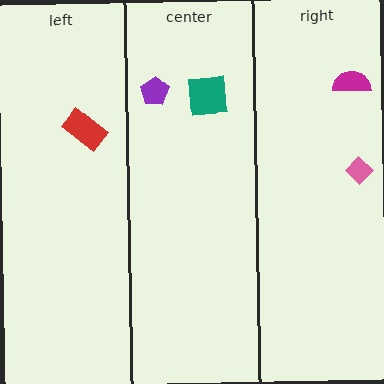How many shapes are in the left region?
1.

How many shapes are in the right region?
2.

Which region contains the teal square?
The center region.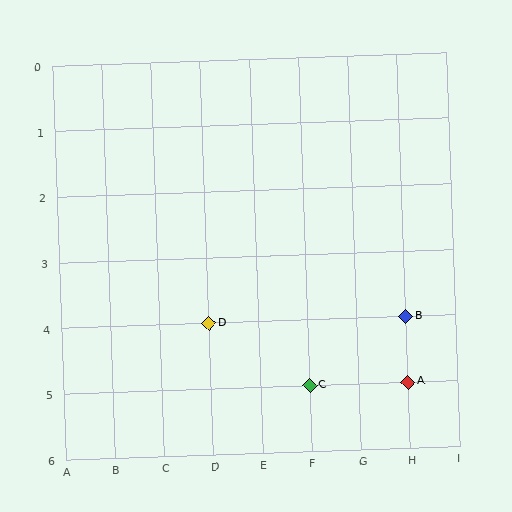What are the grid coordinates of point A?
Point A is at grid coordinates (H, 5).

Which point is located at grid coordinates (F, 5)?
Point C is at (F, 5).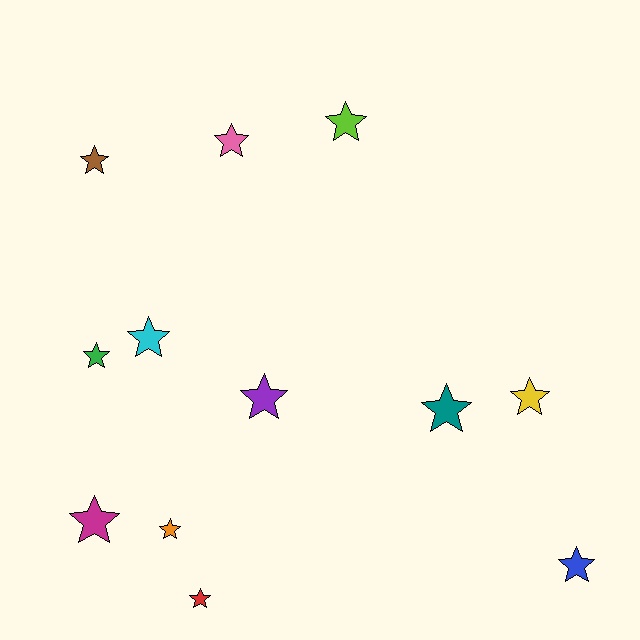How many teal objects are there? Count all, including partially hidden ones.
There is 1 teal object.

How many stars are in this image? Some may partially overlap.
There are 12 stars.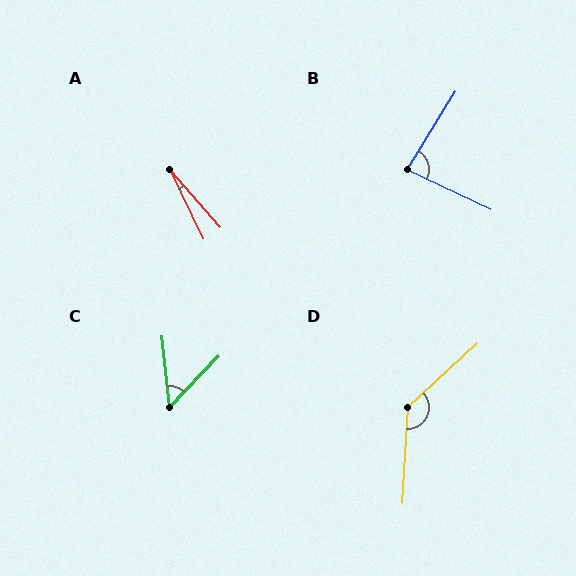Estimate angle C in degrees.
Approximately 50 degrees.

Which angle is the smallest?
A, at approximately 15 degrees.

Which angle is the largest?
D, at approximately 136 degrees.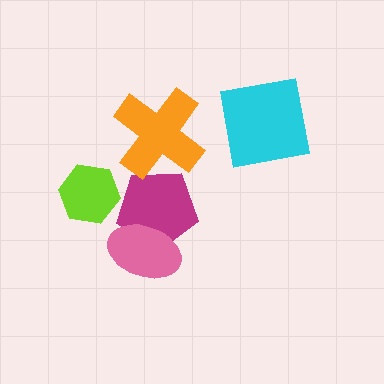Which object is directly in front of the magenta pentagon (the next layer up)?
The pink ellipse is directly in front of the magenta pentagon.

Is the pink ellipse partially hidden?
No, no other shape covers it.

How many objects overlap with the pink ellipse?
1 object overlaps with the pink ellipse.